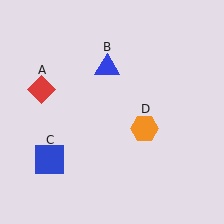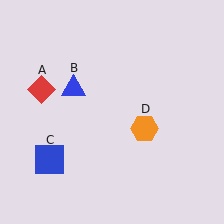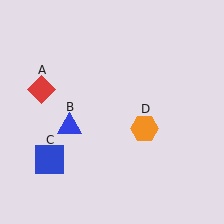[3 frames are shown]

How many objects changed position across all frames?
1 object changed position: blue triangle (object B).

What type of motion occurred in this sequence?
The blue triangle (object B) rotated counterclockwise around the center of the scene.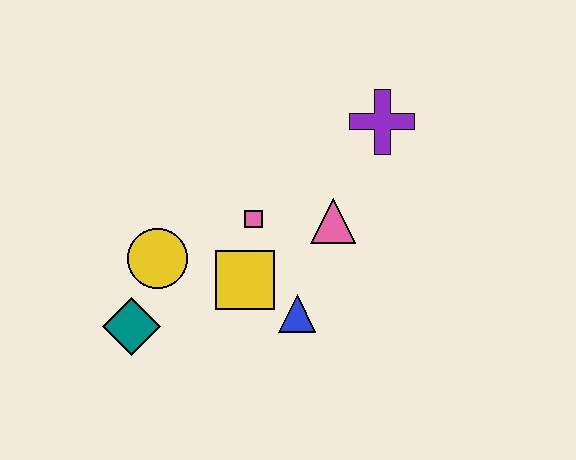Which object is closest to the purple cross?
The pink triangle is closest to the purple cross.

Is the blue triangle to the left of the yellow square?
No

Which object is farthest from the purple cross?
The teal diamond is farthest from the purple cross.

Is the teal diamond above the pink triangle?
No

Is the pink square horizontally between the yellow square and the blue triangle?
Yes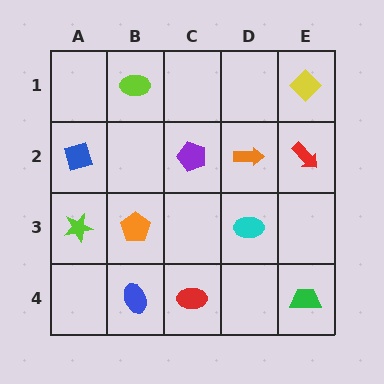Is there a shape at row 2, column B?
No, that cell is empty.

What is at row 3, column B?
An orange pentagon.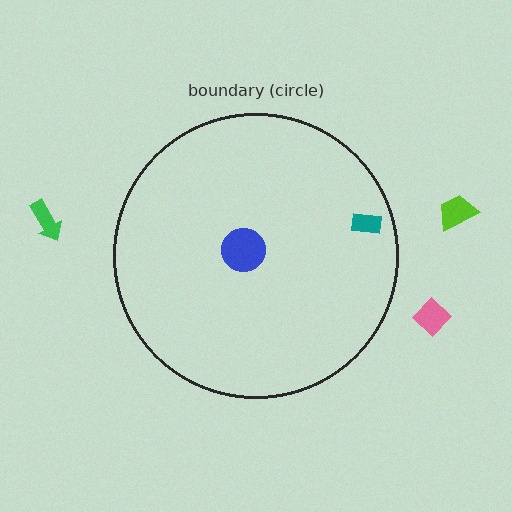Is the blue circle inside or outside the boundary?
Inside.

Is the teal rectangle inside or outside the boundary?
Inside.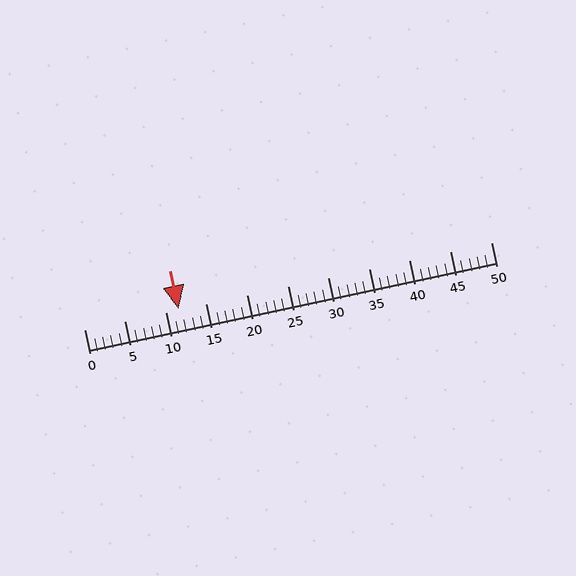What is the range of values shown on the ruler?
The ruler shows values from 0 to 50.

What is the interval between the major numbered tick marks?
The major tick marks are spaced 5 units apart.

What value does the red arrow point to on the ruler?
The red arrow points to approximately 12.